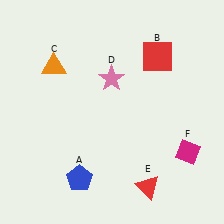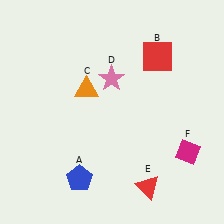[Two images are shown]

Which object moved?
The orange triangle (C) moved right.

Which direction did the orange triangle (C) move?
The orange triangle (C) moved right.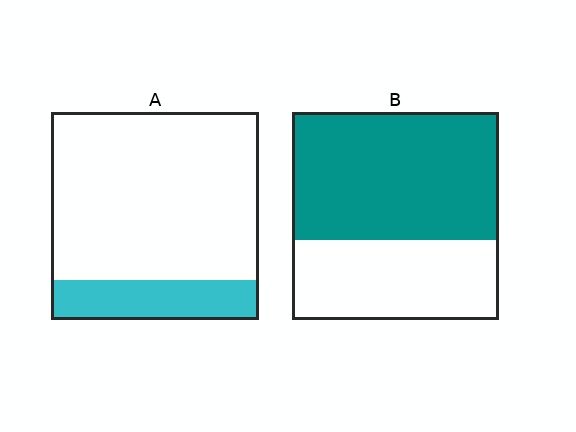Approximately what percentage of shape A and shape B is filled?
A is approximately 20% and B is approximately 60%.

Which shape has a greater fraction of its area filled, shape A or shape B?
Shape B.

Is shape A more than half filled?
No.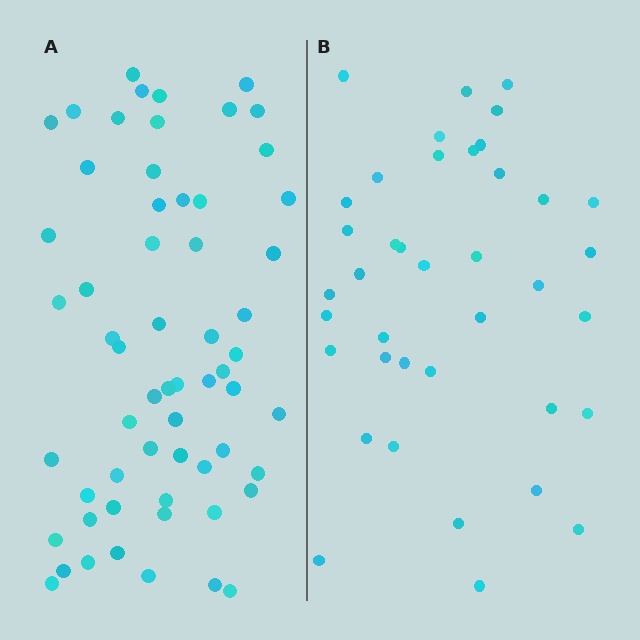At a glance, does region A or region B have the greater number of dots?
Region A (the left region) has more dots.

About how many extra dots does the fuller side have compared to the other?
Region A has approximately 20 more dots than region B.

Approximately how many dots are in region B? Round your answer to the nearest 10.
About 40 dots. (The exact count is 39, which rounds to 40.)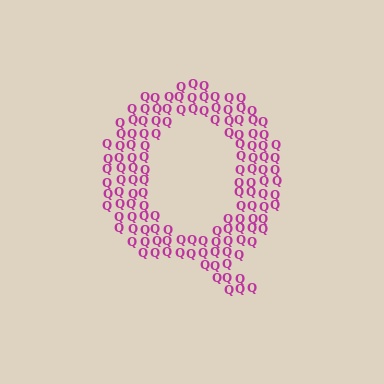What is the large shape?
The large shape is the letter Q.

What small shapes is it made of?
It is made of small letter Q's.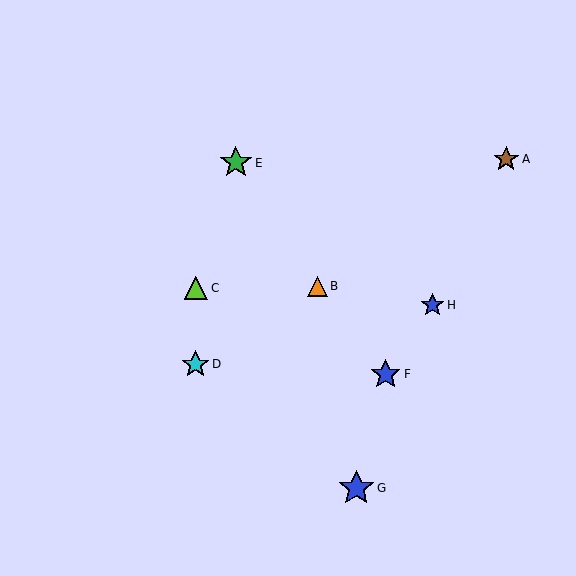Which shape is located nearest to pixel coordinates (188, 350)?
The cyan star (labeled D) at (195, 364) is nearest to that location.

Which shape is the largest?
The blue star (labeled G) is the largest.